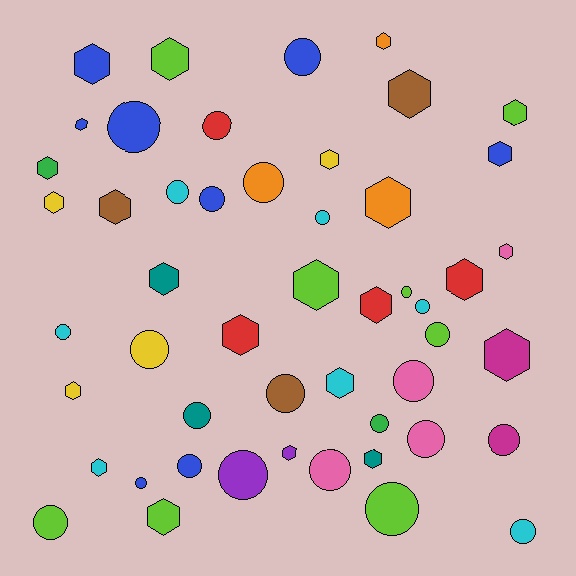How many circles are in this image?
There are 25 circles.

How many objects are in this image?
There are 50 objects.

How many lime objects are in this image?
There are 8 lime objects.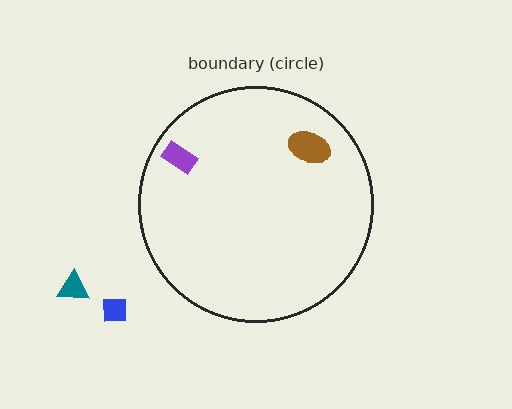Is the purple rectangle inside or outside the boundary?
Inside.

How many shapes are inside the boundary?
2 inside, 2 outside.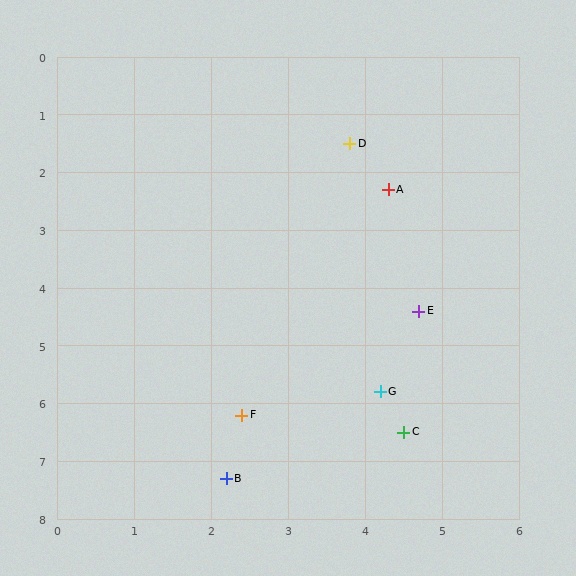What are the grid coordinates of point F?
Point F is at approximately (2.4, 6.2).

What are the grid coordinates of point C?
Point C is at approximately (4.5, 6.5).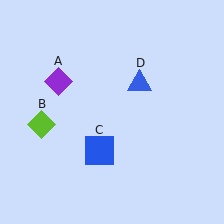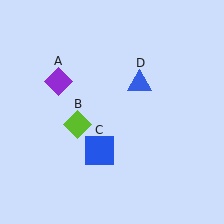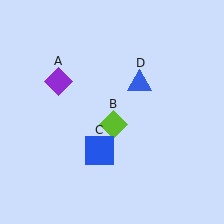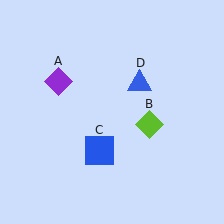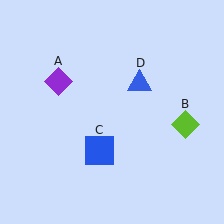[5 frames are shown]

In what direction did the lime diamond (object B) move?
The lime diamond (object B) moved right.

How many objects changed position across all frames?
1 object changed position: lime diamond (object B).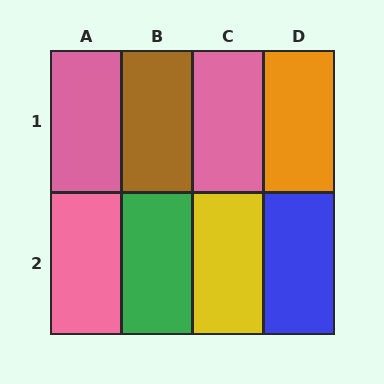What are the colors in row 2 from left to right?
Pink, green, yellow, blue.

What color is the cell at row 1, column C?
Pink.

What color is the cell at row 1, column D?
Orange.